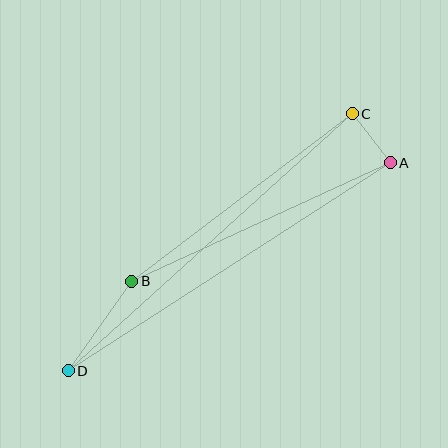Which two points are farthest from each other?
Points A and D are farthest from each other.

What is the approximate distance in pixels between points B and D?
The distance between B and D is approximately 110 pixels.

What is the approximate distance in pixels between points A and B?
The distance between A and B is approximately 285 pixels.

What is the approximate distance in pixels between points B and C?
The distance between B and C is approximately 277 pixels.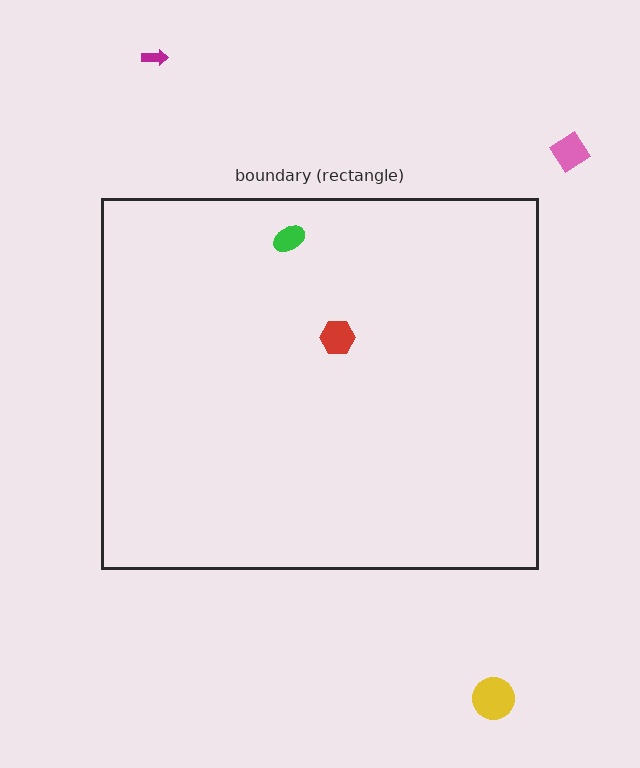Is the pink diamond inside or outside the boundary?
Outside.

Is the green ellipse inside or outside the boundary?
Inside.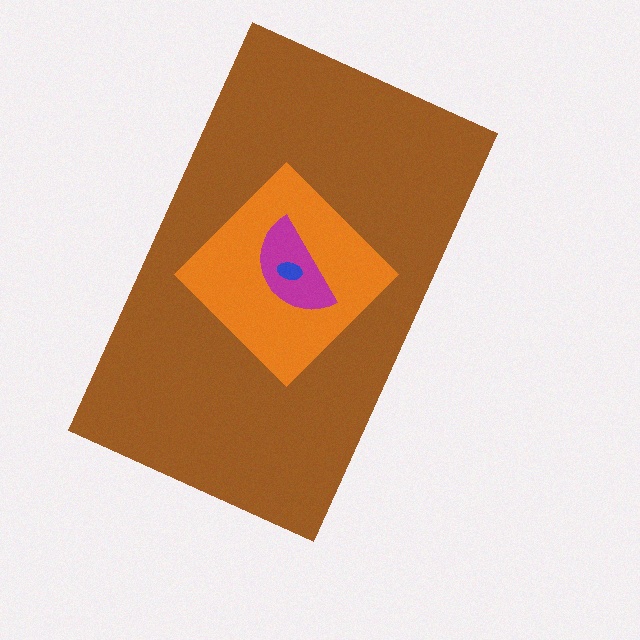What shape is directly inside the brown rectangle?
The orange diamond.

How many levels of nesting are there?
4.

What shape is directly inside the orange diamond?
The magenta semicircle.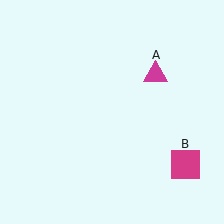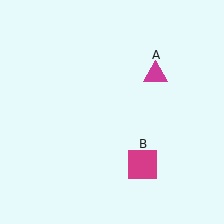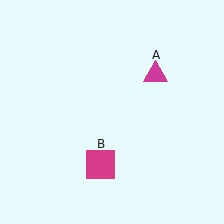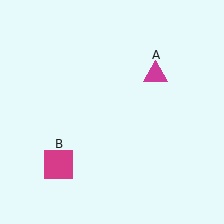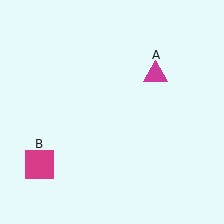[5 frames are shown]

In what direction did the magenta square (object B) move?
The magenta square (object B) moved left.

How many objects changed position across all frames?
1 object changed position: magenta square (object B).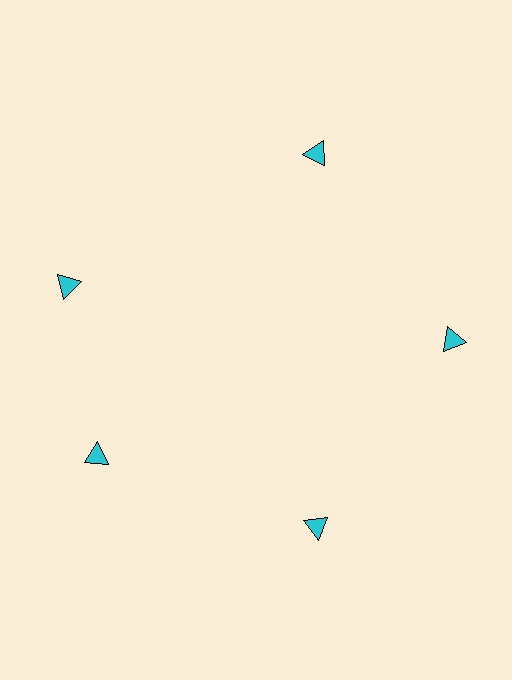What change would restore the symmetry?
The symmetry would be restored by rotating it back into even spacing with its neighbors so that all 5 triangles sit at equal angles and equal distance from the center.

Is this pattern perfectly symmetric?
No. The 5 cyan triangles are arranged in a ring, but one element near the 10 o'clock position is rotated out of alignment along the ring, breaking the 5-fold rotational symmetry.